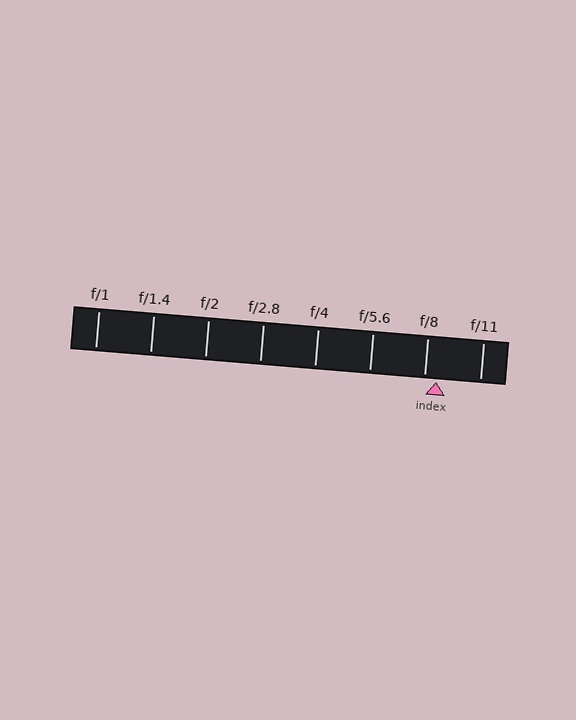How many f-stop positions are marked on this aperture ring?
There are 8 f-stop positions marked.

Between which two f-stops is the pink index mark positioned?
The index mark is between f/8 and f/11.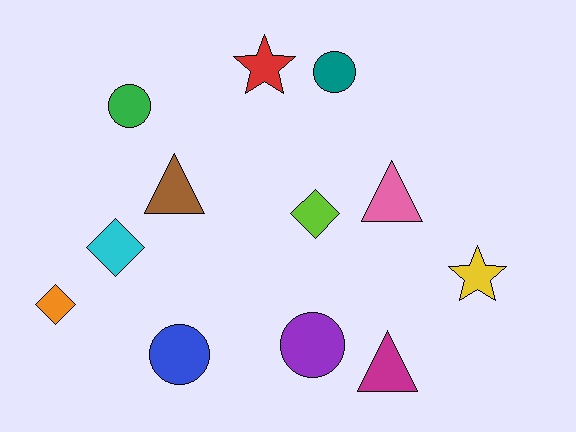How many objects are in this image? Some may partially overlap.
There are 12 objects.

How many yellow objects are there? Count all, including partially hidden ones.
There is 1 yellow object.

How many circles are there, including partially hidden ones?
There are 4 circles.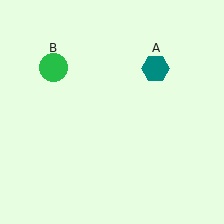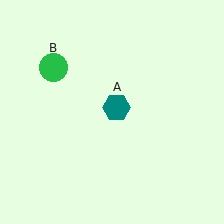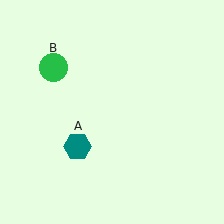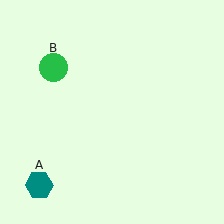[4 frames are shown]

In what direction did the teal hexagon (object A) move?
The teal hexagon (object A) moved down and to the left.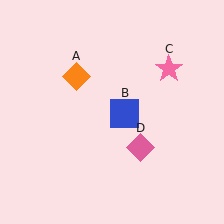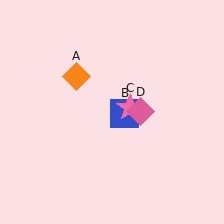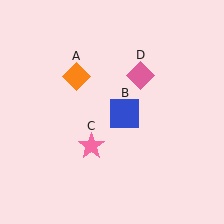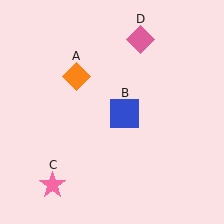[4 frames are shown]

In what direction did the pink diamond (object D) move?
The pink diamond (object D) moved up.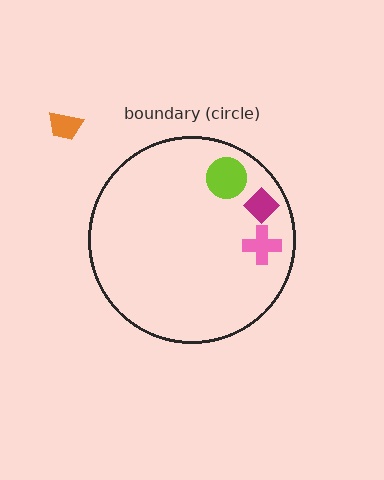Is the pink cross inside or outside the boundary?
Inside.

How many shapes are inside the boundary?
3 inside, 1 outside.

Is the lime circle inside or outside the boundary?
Inside.